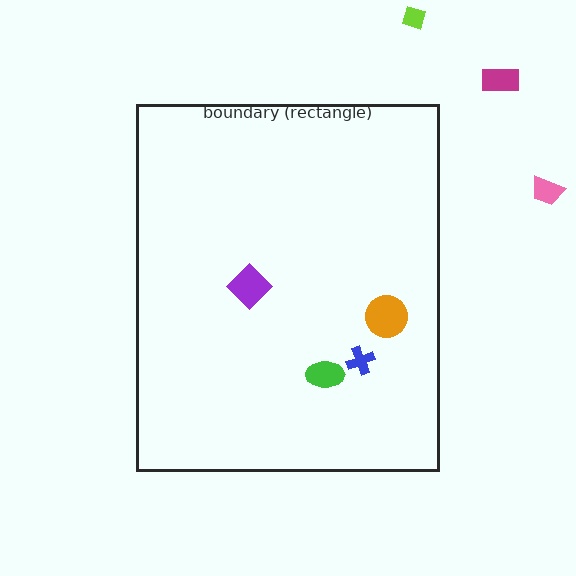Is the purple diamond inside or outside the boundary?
Inside.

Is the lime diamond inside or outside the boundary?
Outside.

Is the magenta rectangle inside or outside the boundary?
Outside.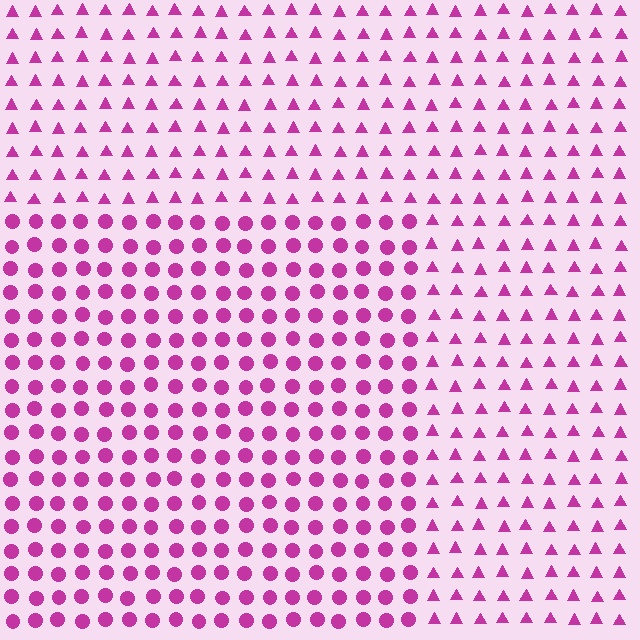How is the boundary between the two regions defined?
The boundary is defined by a change in element shape: circles inside vs. triangles outside. All elements share the same color and spacing.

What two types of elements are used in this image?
The image uses circles inside the rectangle region and triangles outside it.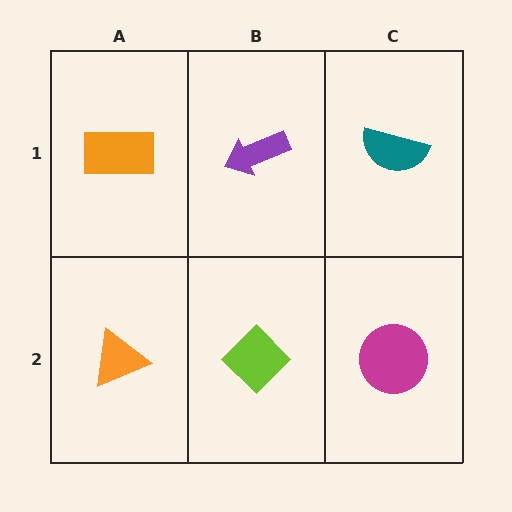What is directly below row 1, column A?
An orange triangle.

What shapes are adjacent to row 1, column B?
A lime diamond (row 2, column B), an orange rectangle (row 1, column A), a teal semicircle (row 1, column C).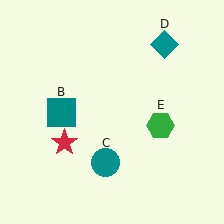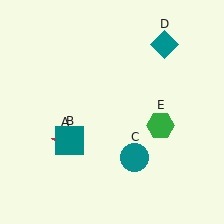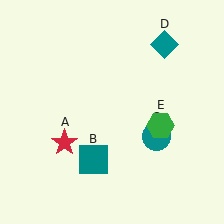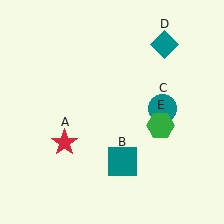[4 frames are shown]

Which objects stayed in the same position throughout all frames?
Red star (object A) and teal diamond (object D) and green hexagon (object E) remained stationary.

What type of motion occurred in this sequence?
The teal square (object B), teal circle (object C) rotated counterclockwise around the center of the scene.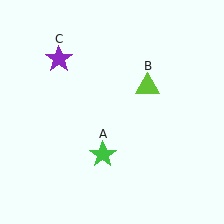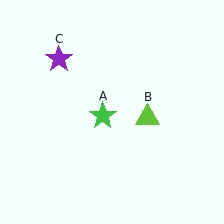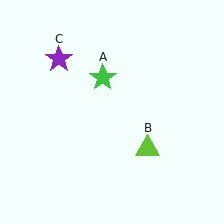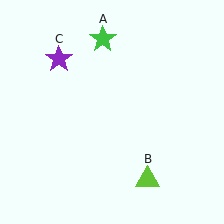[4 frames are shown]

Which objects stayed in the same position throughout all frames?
Purple star (object C) remained stationary.